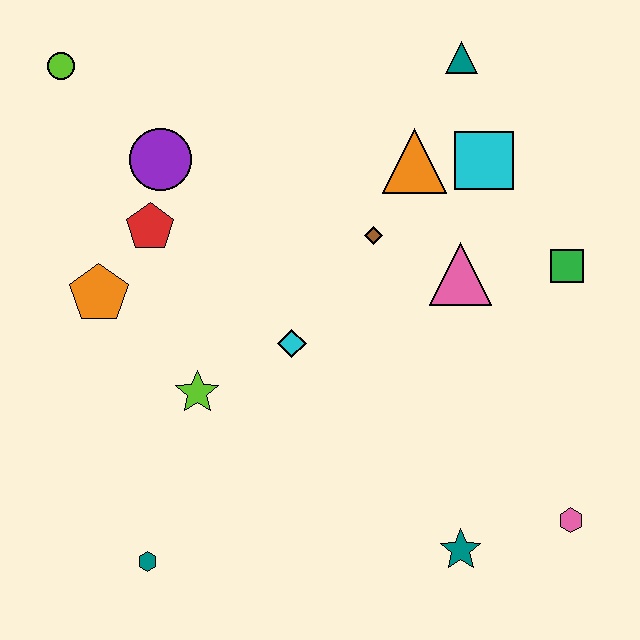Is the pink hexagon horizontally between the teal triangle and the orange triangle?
No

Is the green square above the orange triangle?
No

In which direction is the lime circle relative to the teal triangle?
The lime circle is to the left of the teal triangle.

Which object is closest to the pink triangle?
The brown diamond is closest to the pink triangle.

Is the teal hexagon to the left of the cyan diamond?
Yes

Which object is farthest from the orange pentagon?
The pink hexagon is farthest from the orange pentagon.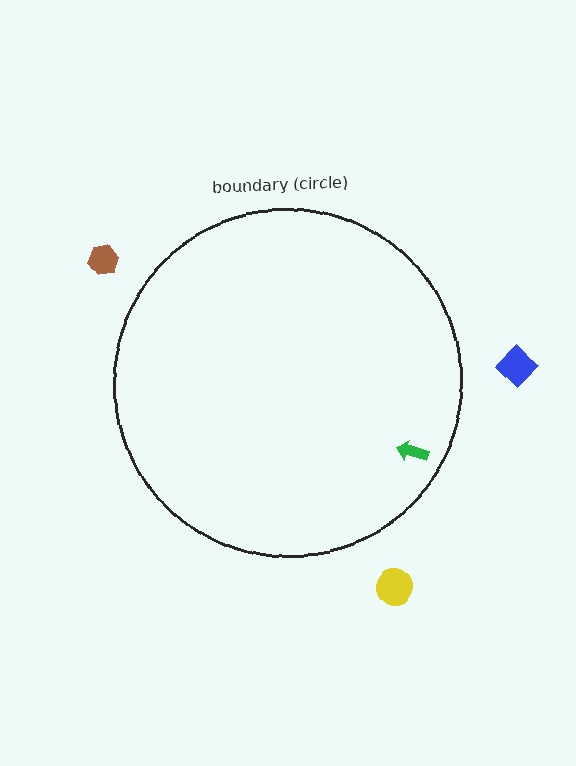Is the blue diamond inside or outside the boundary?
Outside.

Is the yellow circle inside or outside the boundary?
Outside.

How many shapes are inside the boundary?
1 inside, 3 outside.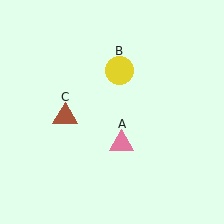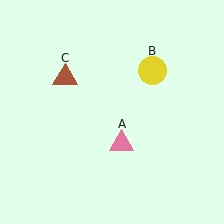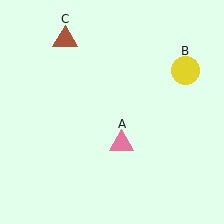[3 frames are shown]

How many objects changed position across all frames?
2 objects changed position: yellow circle (object B), brown triangle (object C).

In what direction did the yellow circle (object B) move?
The yellow circle (object B) moved right.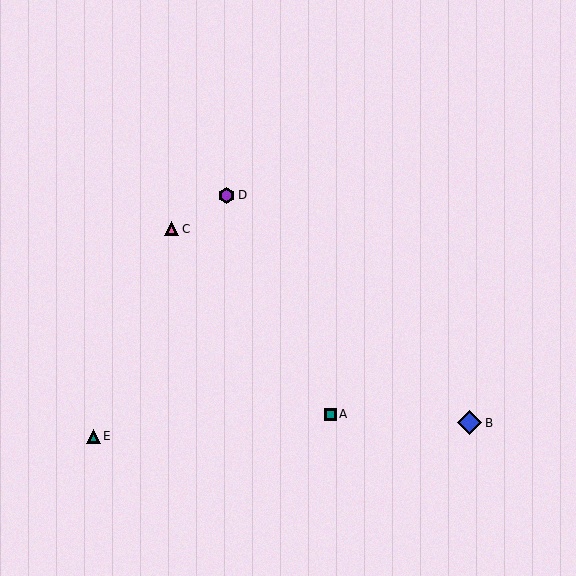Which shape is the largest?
The blue diamond (labeled B) is the largest.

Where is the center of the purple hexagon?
The center of the purple hexagon is at (227, 195).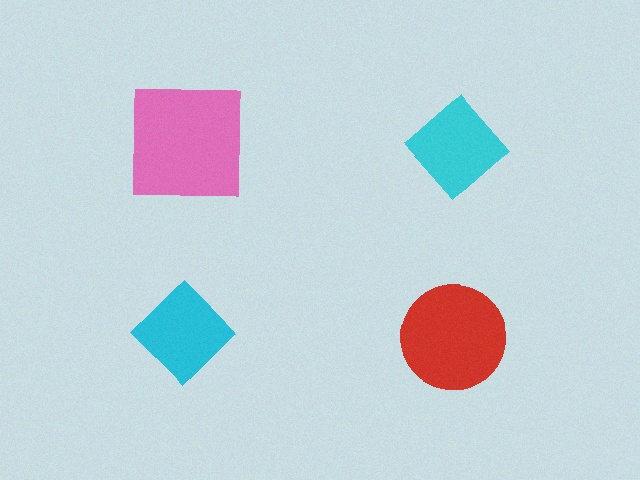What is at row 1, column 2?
A cyan diamond.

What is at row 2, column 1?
A cyan diamond.